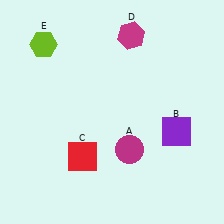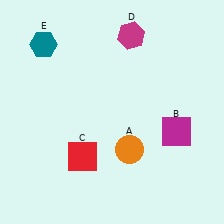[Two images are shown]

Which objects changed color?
A changed from magenta to orange. B changed from purple to magenta. E changed from lime to teal.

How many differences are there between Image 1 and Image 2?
There are 3 differences between the two images.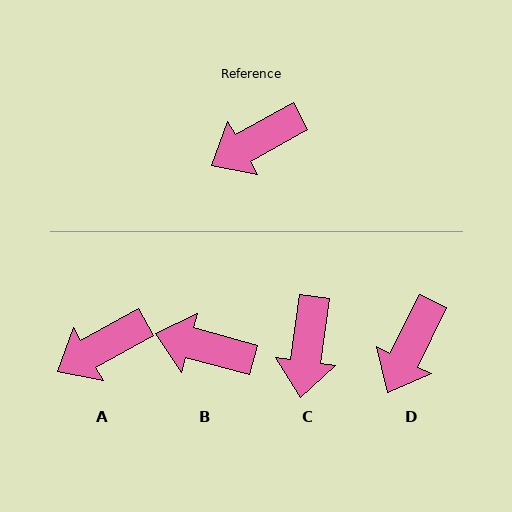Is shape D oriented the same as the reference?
No, it is off by about 34 degrees.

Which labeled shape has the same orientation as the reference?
A.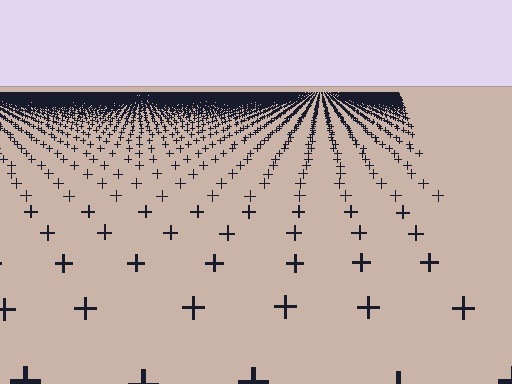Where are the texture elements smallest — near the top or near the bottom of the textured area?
Near the top.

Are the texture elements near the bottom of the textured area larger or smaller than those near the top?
Larger. Near the bottom, elements are closer to the viewer and appear at a bigger on-screen size.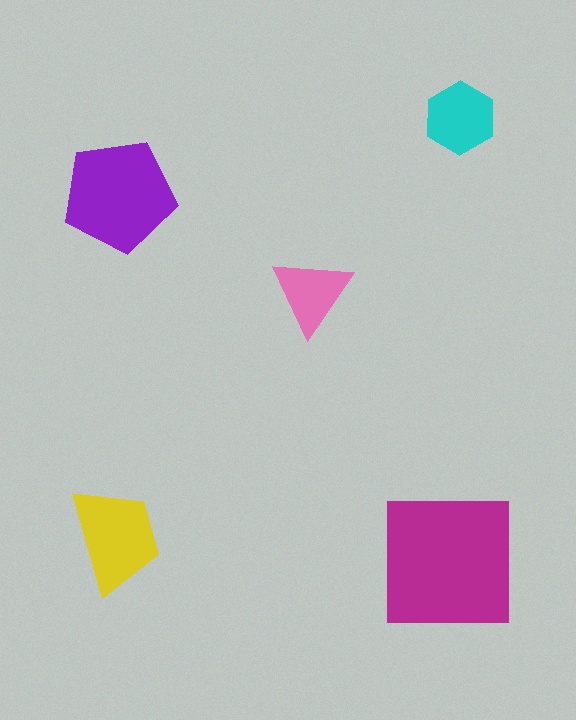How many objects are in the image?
There are 5 objects in the image.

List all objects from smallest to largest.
The pink triangle, the cyan hexagon, the yellow trapezoid, the purple pentagon, the magenta square.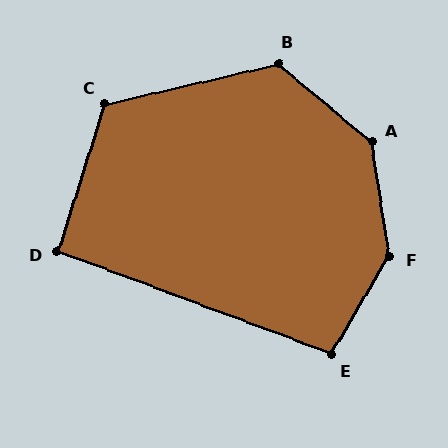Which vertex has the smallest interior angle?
D, at approximately 93 degrees.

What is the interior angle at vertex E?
Approximately 100 degrees (obtuse).